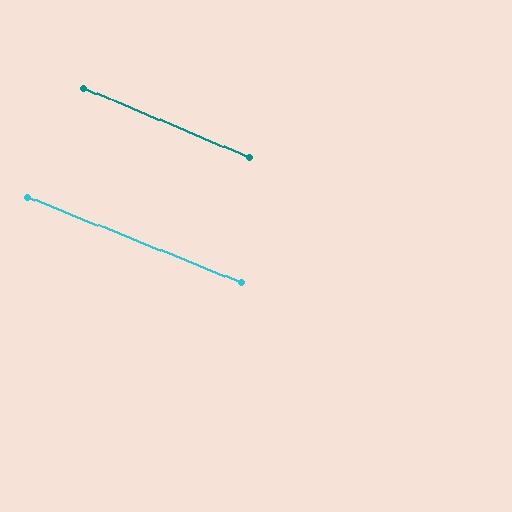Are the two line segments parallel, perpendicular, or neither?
Parallel — their directions differ by only 1.0°.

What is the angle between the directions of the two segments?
Approximately 1 degree.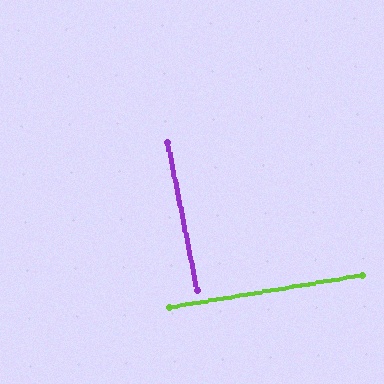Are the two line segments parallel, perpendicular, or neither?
Perpendicular — they meet at approximately 88°.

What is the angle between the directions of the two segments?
Approximately 88 degrees.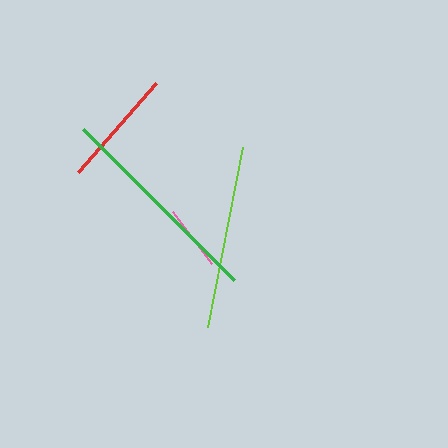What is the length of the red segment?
The red segment is approximately 118 pixels long.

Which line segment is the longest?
The green line is the longest at approximately 213 pixels.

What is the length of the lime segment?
The lime segment is approximately 183 pixels long.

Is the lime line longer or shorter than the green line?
The green line is longer than the lime line.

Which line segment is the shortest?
The pink line is the shortest at approximately 66 pixels.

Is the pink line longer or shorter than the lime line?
The lime line is longer than the pink line.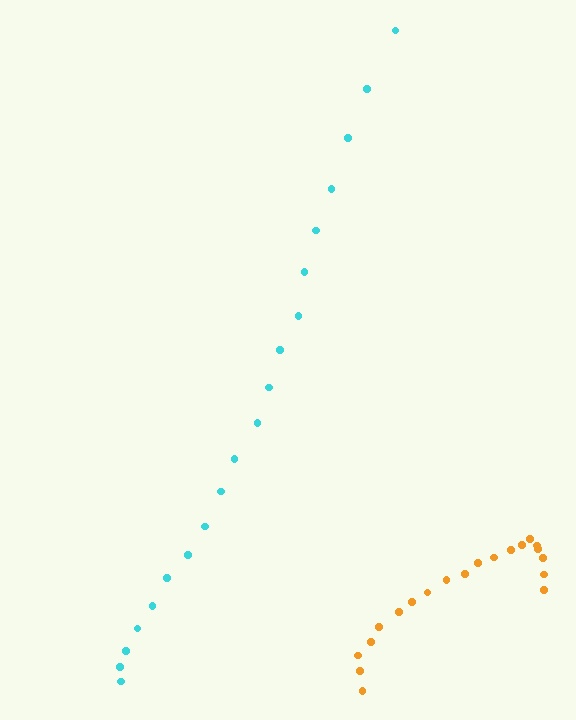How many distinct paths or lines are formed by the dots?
There are 2 distinct paths.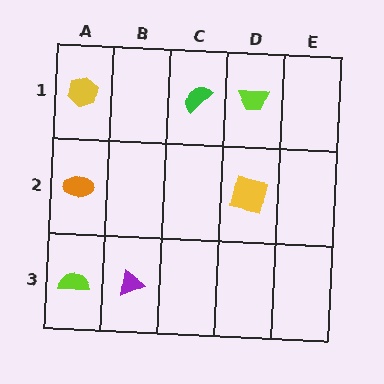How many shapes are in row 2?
2 shapes.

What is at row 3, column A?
A lime semicircle.